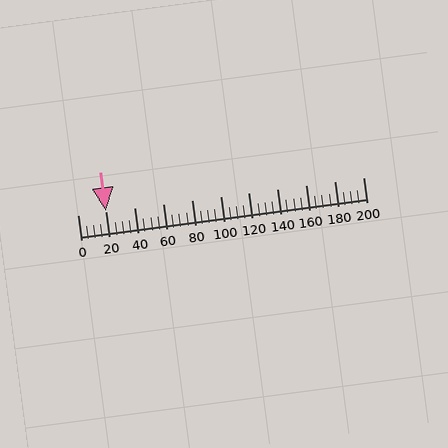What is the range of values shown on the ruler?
The ruler shows values from 0 to 200.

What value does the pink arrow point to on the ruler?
The pink arrow points to approximately 20.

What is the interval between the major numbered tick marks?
The major tick marks are spaced 20 units apart.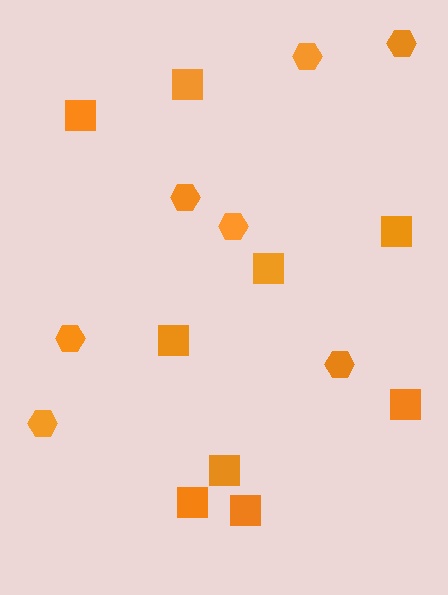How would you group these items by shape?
There are 2 groups: one group of hexagons (7) and one group of squares (9).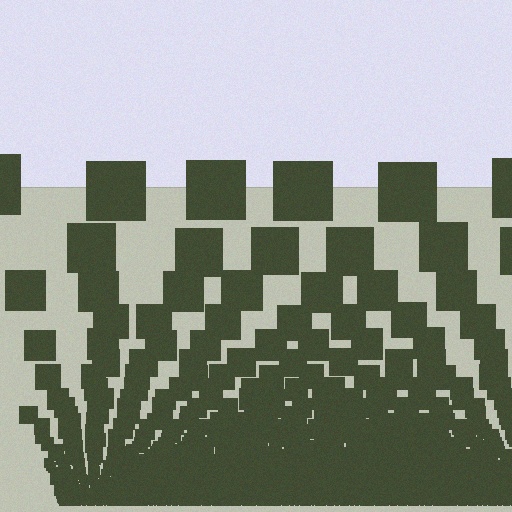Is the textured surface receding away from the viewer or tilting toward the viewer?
The surface appears to tilt toward the viewer. Texture elements get larger and sparser toward the top.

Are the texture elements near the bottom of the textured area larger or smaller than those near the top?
Smaller. The gradient is inverted — elements near the bottom are smaller and denser.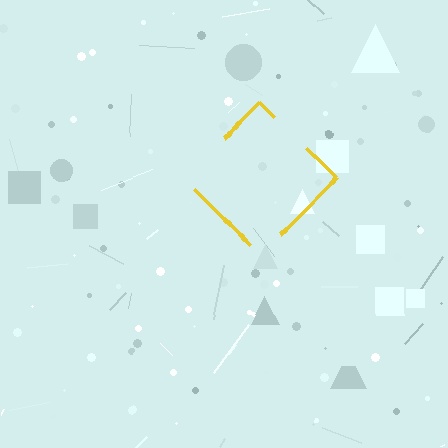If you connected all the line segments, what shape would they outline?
They would outline a diamond.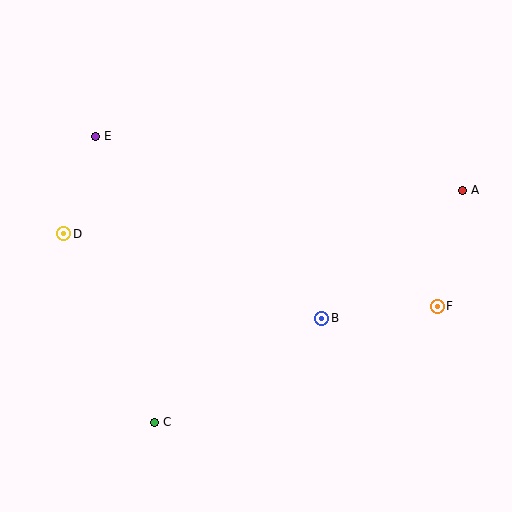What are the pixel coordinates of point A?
Point A is at (462, 190).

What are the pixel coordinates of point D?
Point D is at (64, 234).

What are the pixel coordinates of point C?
Point C is at (154, 422).